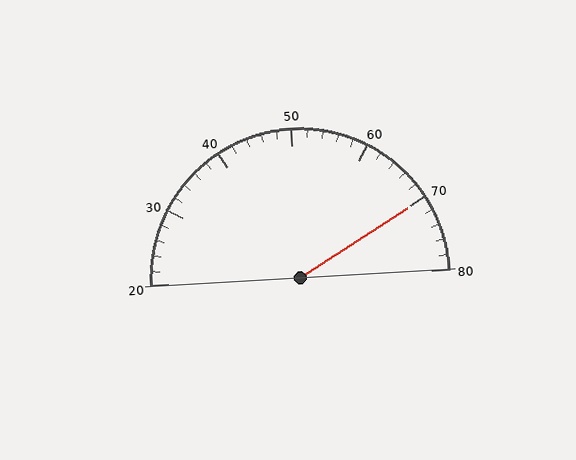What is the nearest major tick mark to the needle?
The nearest major tick mark is 70.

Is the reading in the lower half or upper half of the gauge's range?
The reading is in the upper half of the range (20 to 80).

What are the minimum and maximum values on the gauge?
The gauge ranges from 20 to 80.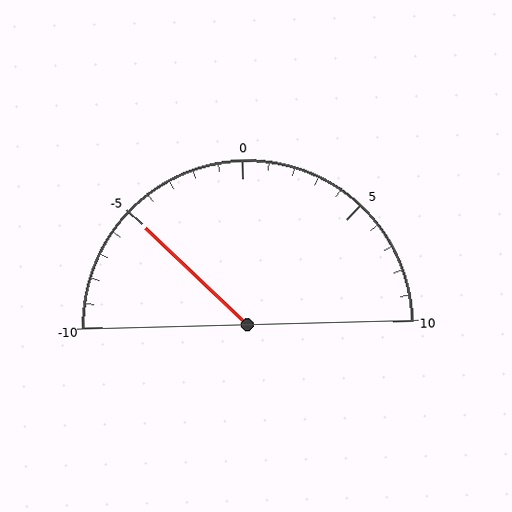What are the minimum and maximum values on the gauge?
The gauge ranges from -10 to 10.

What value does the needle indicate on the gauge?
The needle indicates approximately -5.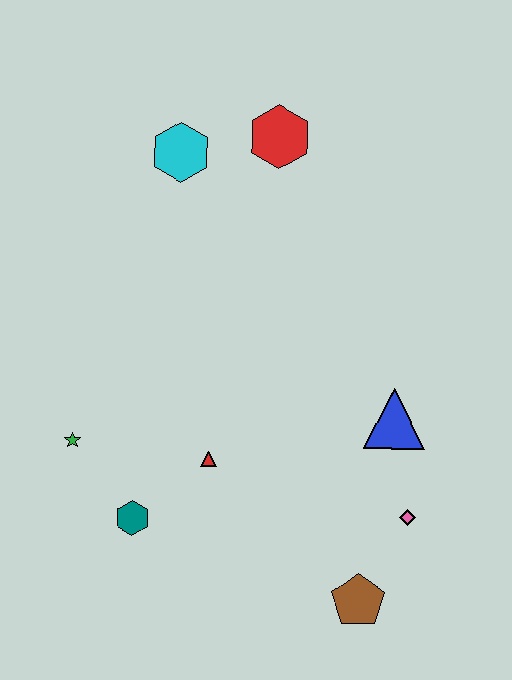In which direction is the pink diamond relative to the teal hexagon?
The pink diamond is to the right of the teal hexagon.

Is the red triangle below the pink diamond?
No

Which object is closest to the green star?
The teal hexagon is closest to the green star.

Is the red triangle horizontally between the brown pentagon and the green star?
Yes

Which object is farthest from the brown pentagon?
The cyan hexagon is farthest from the brown pentagon.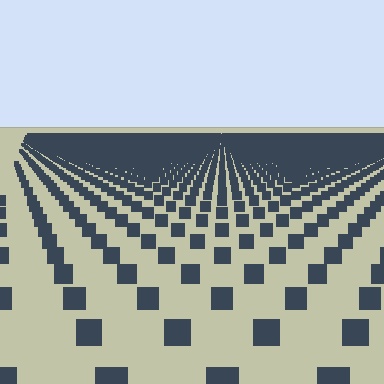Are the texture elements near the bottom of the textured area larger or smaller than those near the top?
Larger. Near the bottom, elements are closer to the viewer and appear at a bigger on-screen size.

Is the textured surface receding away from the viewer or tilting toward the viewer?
The surface is receding away from the viewer. Texture elements get smaller and denser toward the top.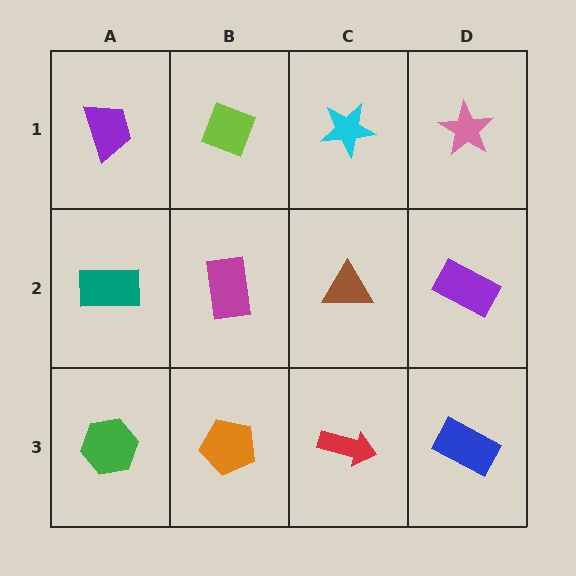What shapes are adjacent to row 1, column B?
A magenta rectangle (row 2, column B), a purple trapezoid (row 1, column A), a cyan star (row 1, column C).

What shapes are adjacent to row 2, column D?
A pink star (row 1, column D), a blue rectangle (row 3, column D), a brown triangle (row 2, column C).